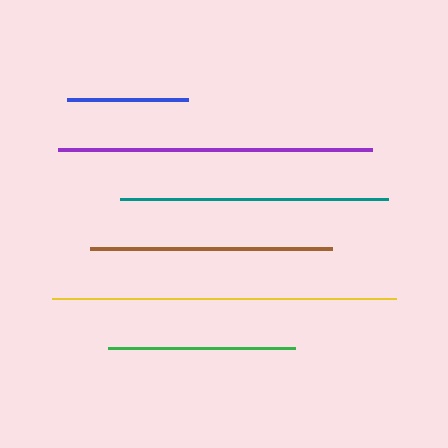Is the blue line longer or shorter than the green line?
The green line is longer than the blue line.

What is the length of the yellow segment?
The yellow segment is approximately 344 pixels long.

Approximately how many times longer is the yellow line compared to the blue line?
The yellow line is approximately 2.8 times the length of the blue line.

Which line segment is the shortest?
The blue line is the shortest at approximately 121 pixels.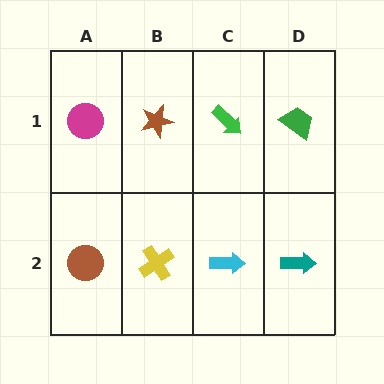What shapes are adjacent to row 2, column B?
A brown star (row 1, column B), a brown circle (row 2, column A), a cyan arrow (row 2, column C).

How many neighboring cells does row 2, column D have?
2.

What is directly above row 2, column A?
A magenta circle.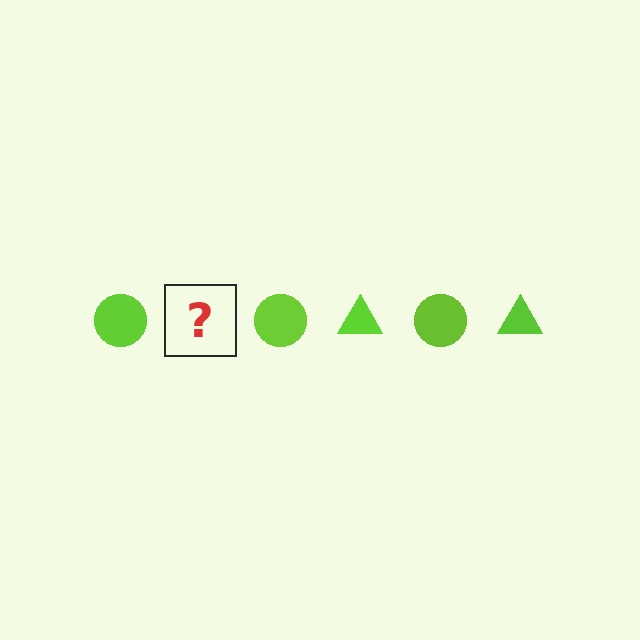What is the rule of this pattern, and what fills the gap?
The rule is that the pattern cycles through circle, triangle shapes in lime. The gap should be filled with a lime triangle.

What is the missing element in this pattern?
The missing element is a lime triangle.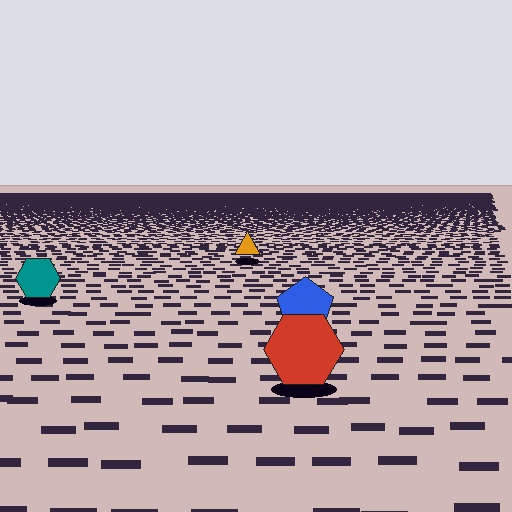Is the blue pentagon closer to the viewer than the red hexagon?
No. The red hexagon is closer — you can tell from the texture gradient: the ground texture is coarser near it.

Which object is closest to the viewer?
The red hexagon is closest. The texture marks near it are larger and more spread out.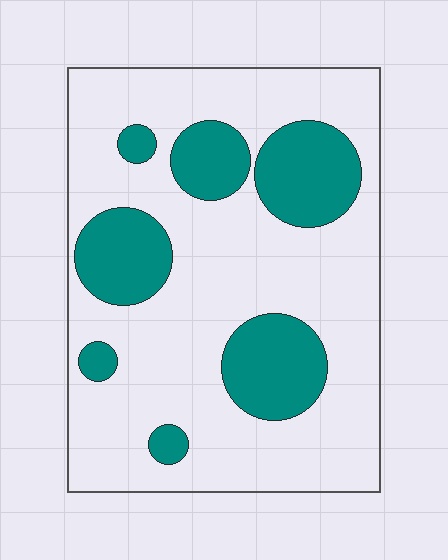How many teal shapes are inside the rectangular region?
7.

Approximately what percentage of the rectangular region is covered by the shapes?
Approximately 25%.